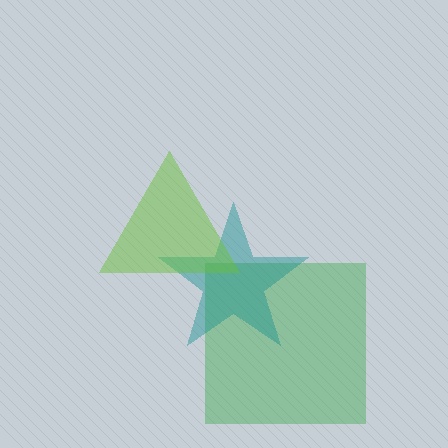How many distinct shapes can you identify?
There are 3 distinct shapes: a green square, a teal star, a lime triangle.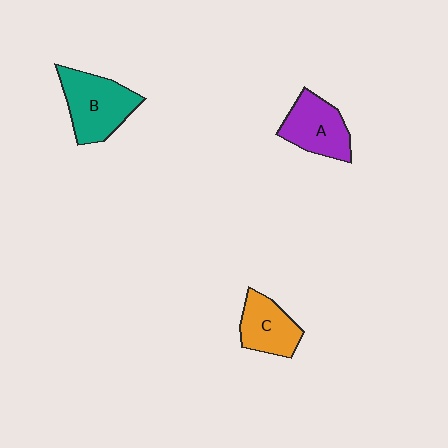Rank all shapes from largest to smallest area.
From largest to smallest: B (teal), A (purple), C (orange).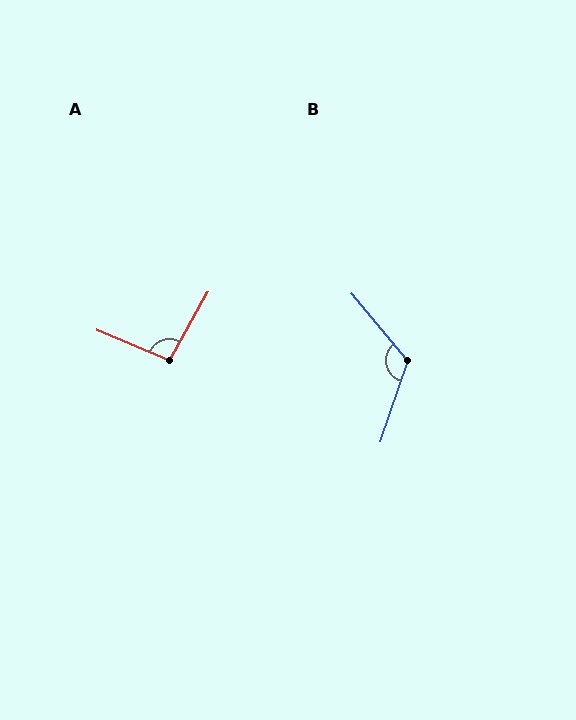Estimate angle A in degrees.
Approximately 97 degrees.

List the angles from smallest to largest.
A (97°), B (122°).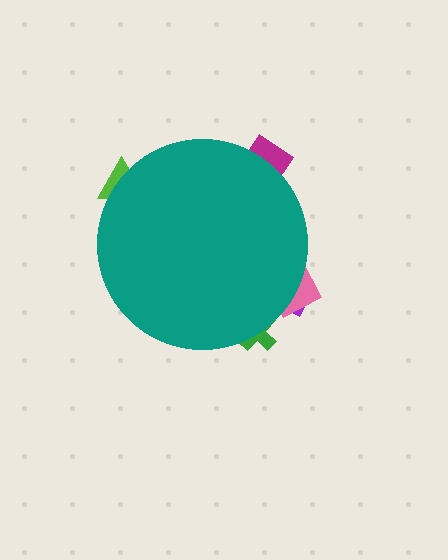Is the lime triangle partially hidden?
Yes, the lime triangle is partially hidden behind the teal circle.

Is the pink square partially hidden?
Yes, the pink square is partially hidden behind the teal circle.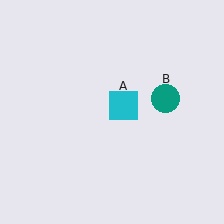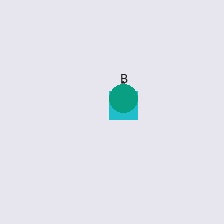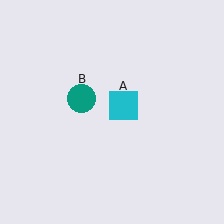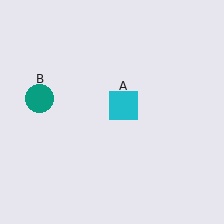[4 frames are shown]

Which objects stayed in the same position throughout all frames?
Cyan square (object A) remained stationary.